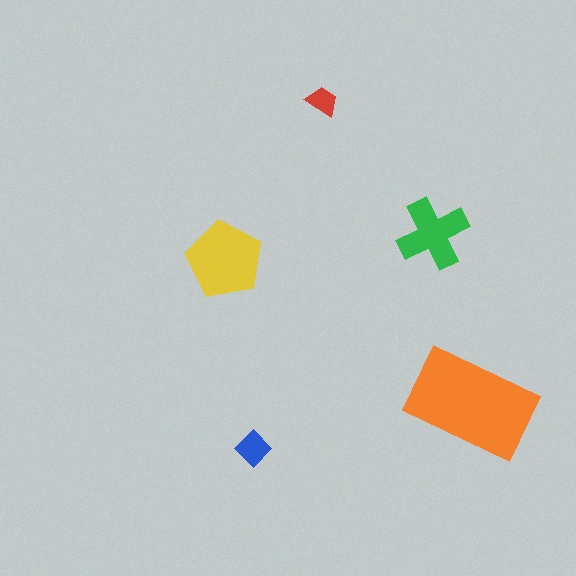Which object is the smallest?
The red trapezoid.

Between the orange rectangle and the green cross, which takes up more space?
The orange rectangle.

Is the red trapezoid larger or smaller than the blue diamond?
Smaller.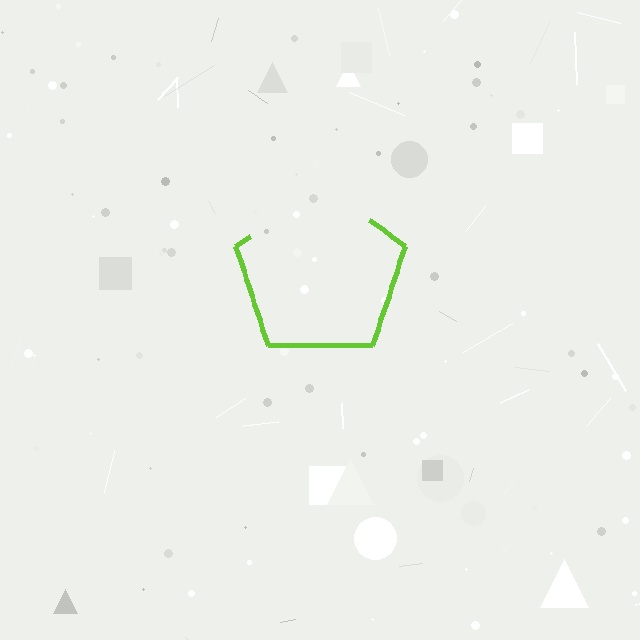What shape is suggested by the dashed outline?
The dashed outline suggests a pentagon.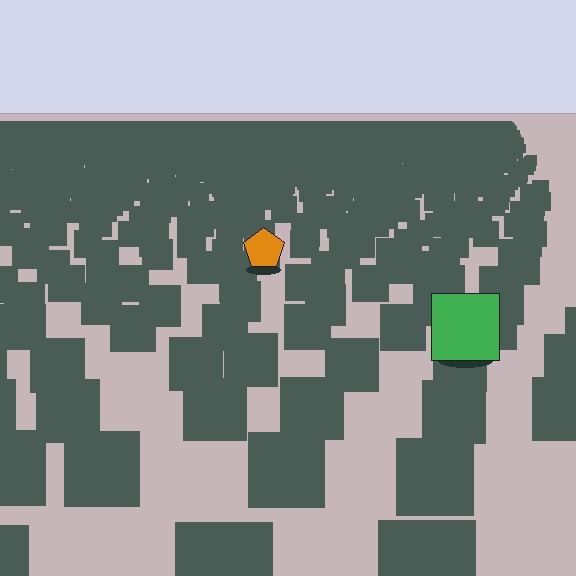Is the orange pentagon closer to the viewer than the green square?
No. The green square is closer — you can tell from the texture gradient: the ground texture is coarser near it.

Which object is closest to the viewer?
The green square is closest. The texture marks near it are larger and more spread out.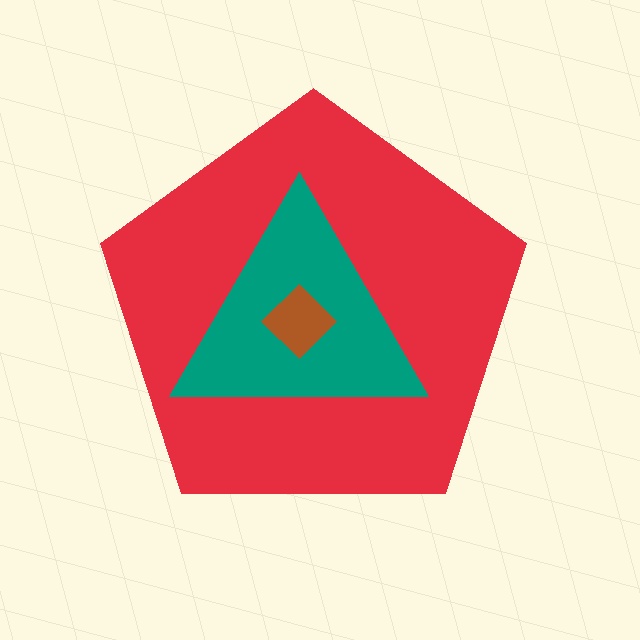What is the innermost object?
The brown diamond.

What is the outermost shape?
The red pentagon.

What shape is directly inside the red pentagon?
The teal triangle.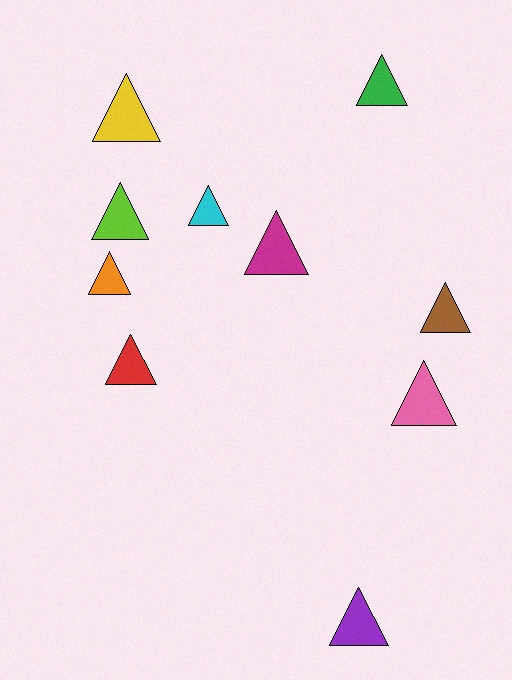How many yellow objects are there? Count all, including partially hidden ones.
There is 1 yellow object.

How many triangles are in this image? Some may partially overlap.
There are 10 triangles.